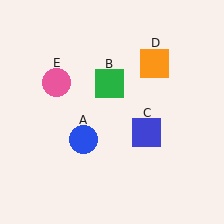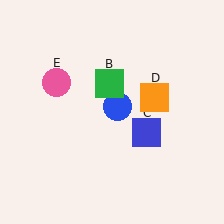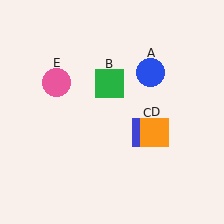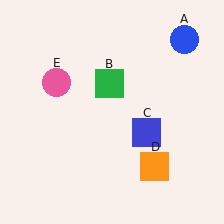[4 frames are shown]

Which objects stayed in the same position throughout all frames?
Green square (object B) and blue square (object C) and pink circle (object E) remained stationary.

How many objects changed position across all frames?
2 objects changed position: blue circle (object A), orange square (object D).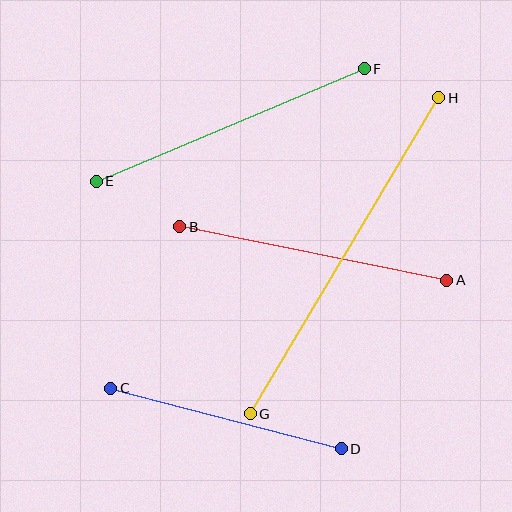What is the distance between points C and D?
The distance is approximately 239 pixels.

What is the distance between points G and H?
The distance is approximately 368 pixels.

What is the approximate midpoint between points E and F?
The midpoint is at approximately (230, 125) pixels.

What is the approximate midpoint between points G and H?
The midpoint is at approximately (344, 256) pixels.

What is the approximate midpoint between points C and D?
The midpoint is at approximately (226, 419) pixels.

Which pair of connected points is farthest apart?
Points G and H are farthest apart.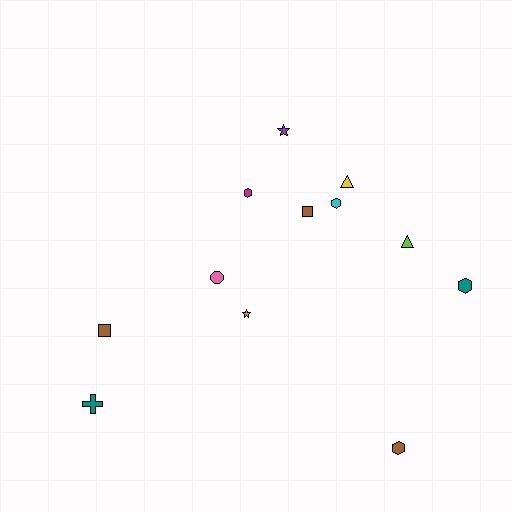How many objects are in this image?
There are 12 objects.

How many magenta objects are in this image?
There is 1 magenta object.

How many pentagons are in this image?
There are no pentagons.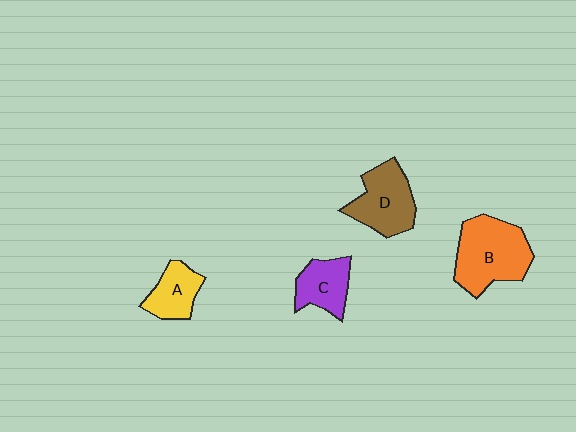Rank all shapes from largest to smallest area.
From largest to smallest: B (orange), D (brown), C (purple), A (yellow).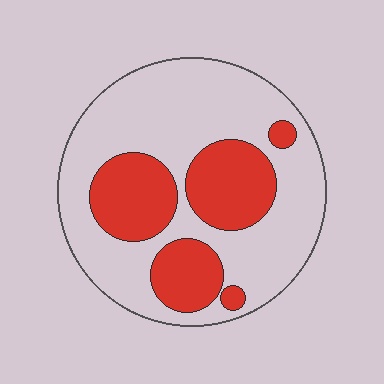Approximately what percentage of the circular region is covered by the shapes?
Approximately 30%.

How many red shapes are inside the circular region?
5.